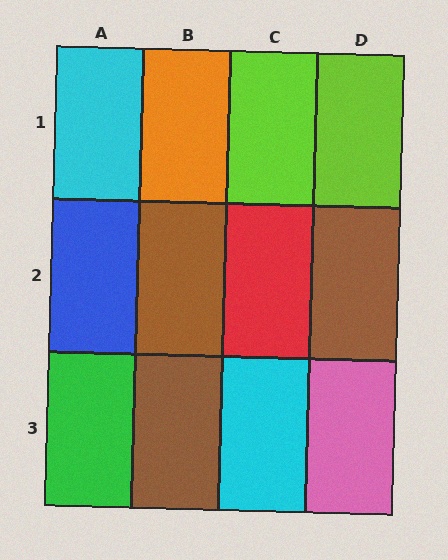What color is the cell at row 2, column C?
Red.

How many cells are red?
1 cell is red.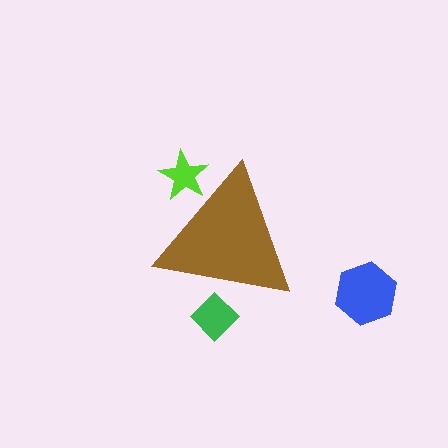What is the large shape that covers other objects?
A brown triangle.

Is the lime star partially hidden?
Yes, the lime star is partially hidden behind the brown triangle.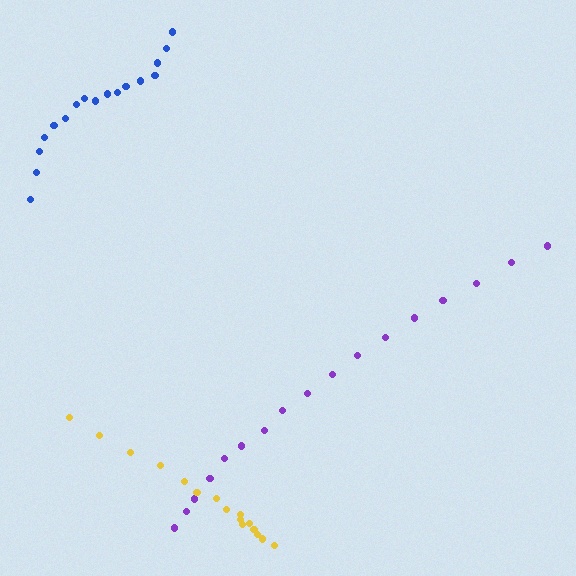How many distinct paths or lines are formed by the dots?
There are 3 distinct paths.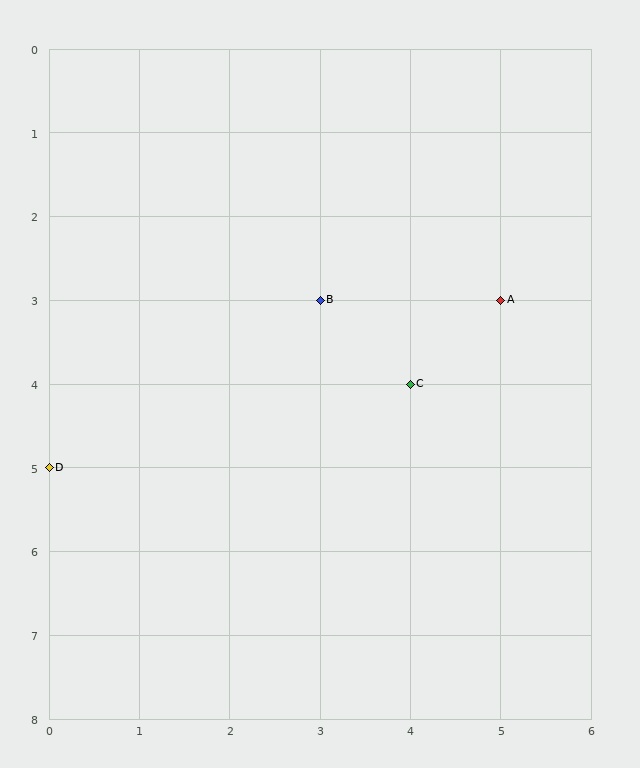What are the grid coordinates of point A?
Point A is at grid coordinates (5, 3).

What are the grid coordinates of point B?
Point B is at grid coordinates (3, 3).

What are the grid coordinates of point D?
Point D is at grid coordinates (0, 5).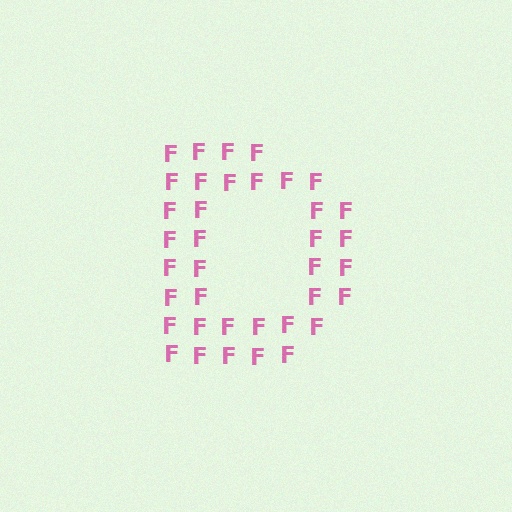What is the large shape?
The large shape is the letter D.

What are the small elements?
The small elements are letter F's.